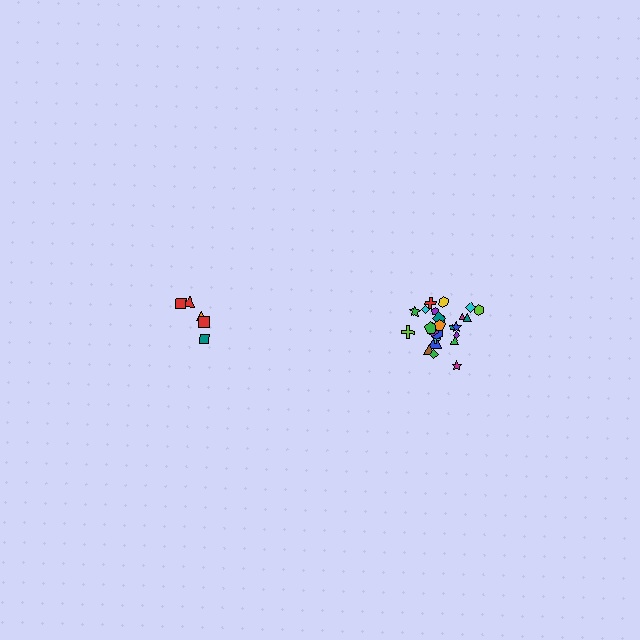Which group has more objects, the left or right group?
The right group.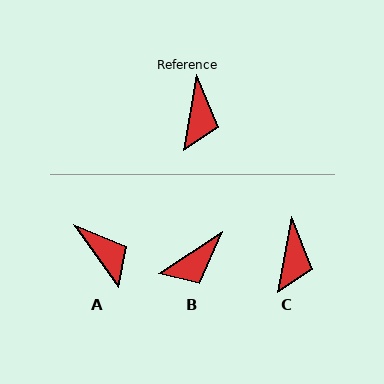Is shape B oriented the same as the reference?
No, it is off by about 47 degrees.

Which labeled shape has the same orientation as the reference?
C.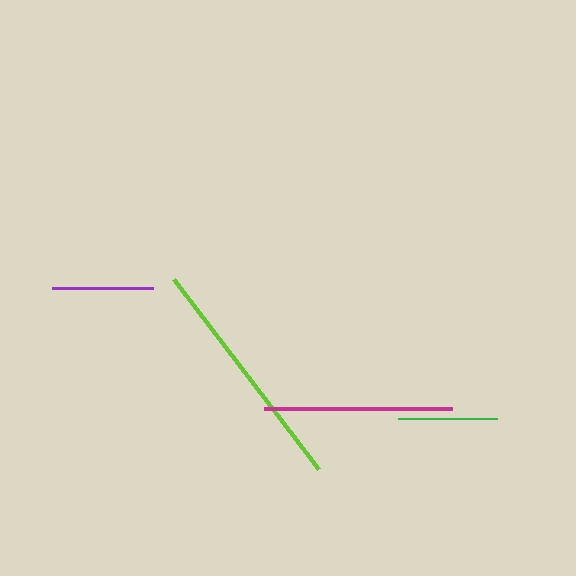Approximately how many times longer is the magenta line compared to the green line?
The magenta line is approximately 1.9 times the length of the green line.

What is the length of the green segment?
The green segment is approximately 99 pixels long.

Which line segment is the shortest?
The green line is the shortest at approximately 99 pixels.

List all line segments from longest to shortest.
From longest to shortest: lime, magenta, purple, green.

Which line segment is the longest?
The lime line is the longest at approximately 239 pixels.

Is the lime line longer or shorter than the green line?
The lime line is longer than the green line.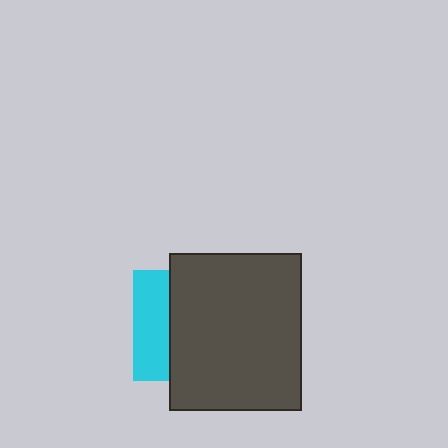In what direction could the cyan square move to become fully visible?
The cyan square could move left. That would shift it out from behind the dark gray rectangle entirely.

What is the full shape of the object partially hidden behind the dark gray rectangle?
The partially hidden object is a cyan square.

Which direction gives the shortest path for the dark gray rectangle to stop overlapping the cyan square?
Moving right gives the shortest separation.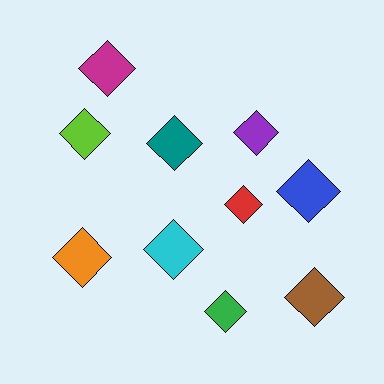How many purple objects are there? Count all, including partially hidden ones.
There is 1 purple object.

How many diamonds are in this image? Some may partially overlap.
There are 10 diamonds.